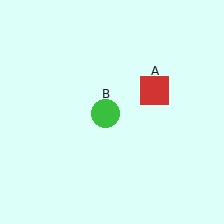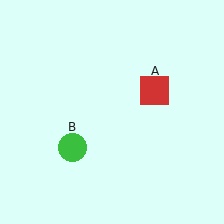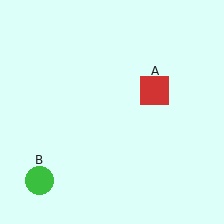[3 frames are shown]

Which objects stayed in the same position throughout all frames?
Red square (object A) remained stationary.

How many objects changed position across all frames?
1 object changed position: green circle (object B).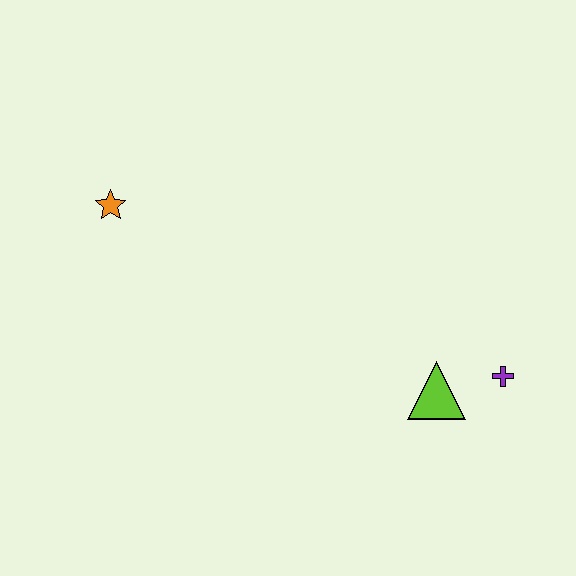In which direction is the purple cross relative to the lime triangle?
The purple cross is to the right of the lime triangle.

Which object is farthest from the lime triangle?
The orange star is farthest from the lime triangle.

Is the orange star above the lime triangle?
Yes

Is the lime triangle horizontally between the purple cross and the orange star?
Yes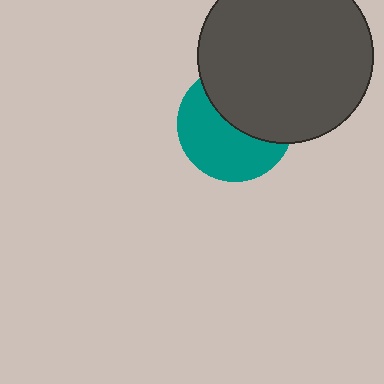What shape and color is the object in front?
The object in front is a dark gray circle.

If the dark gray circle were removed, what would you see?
You would see the complete teal circle.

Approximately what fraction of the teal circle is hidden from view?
Roughly 47% of the teal circle is hidden behind the dark gray circle.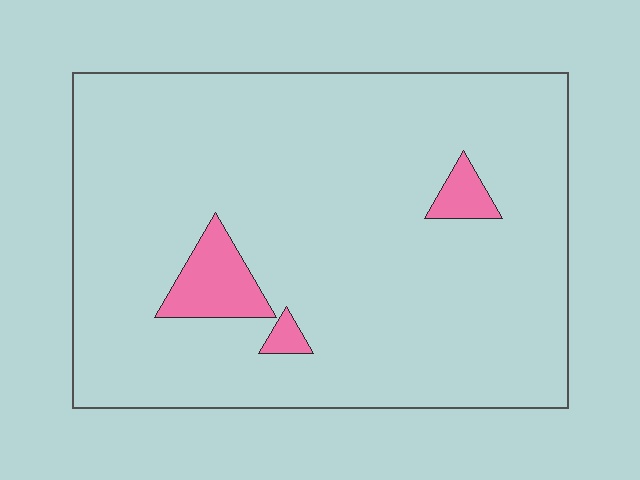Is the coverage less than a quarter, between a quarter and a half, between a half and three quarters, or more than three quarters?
Less than a quarter.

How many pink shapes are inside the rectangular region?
3.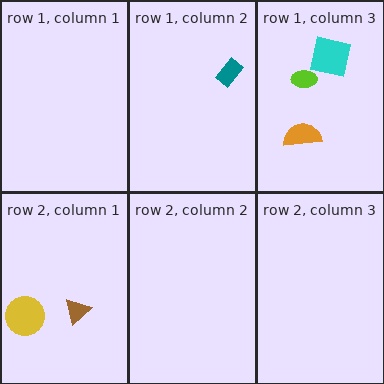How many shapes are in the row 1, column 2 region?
1.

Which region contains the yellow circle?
The row 2, column 1 region.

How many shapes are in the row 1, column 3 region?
3.